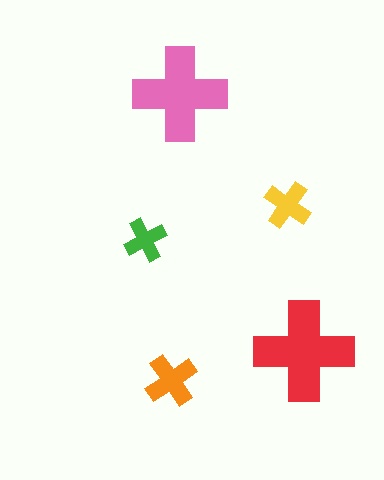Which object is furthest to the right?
The red cross is rightmost.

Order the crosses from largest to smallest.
the red one, the pink one, the orange one, the yellow one, the green one.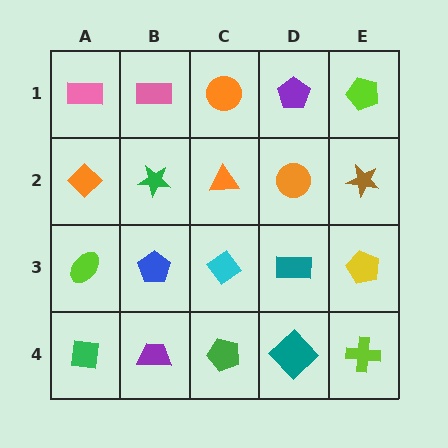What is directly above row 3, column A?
An orange diamond.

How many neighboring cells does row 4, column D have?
3.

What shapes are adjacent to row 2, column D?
A purple pentagon (row 1, column D), a teal rectangle (row 3, column D), an orange triangle (row 2, column C), a brown star (row 2, column E).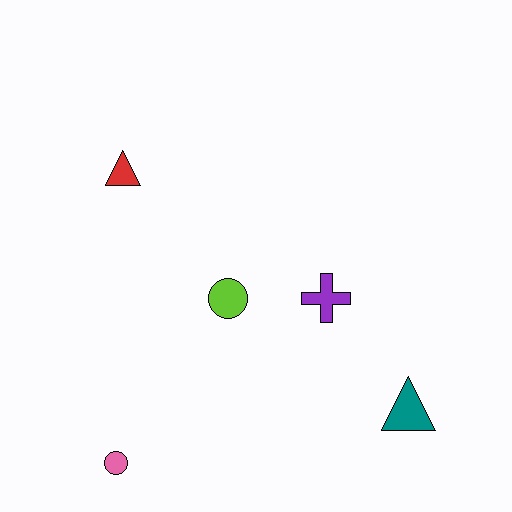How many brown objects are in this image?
There are no brown objects.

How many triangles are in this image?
There are 2 triangles.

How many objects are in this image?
There are 5 objects.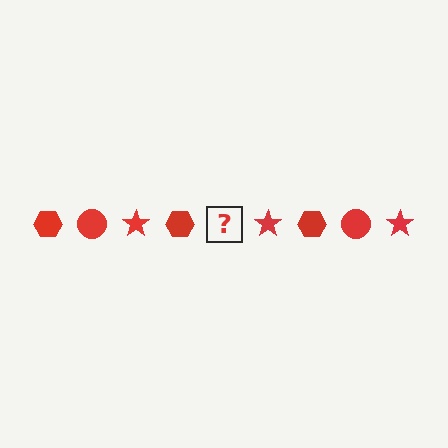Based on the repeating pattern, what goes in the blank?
The blank should be a red circle.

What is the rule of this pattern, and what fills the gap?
The rule is that the pattern cycles through hexagon, circle, star shapes in red. The gap should be filled with a red circle.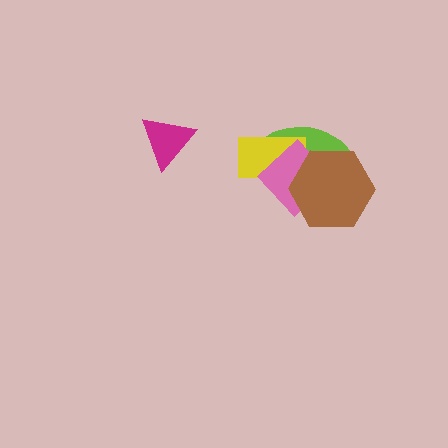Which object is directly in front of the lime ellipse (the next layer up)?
The yellow rectangle is directly in front of the lime ellipse.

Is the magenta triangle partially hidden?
No, no other shape covers it.